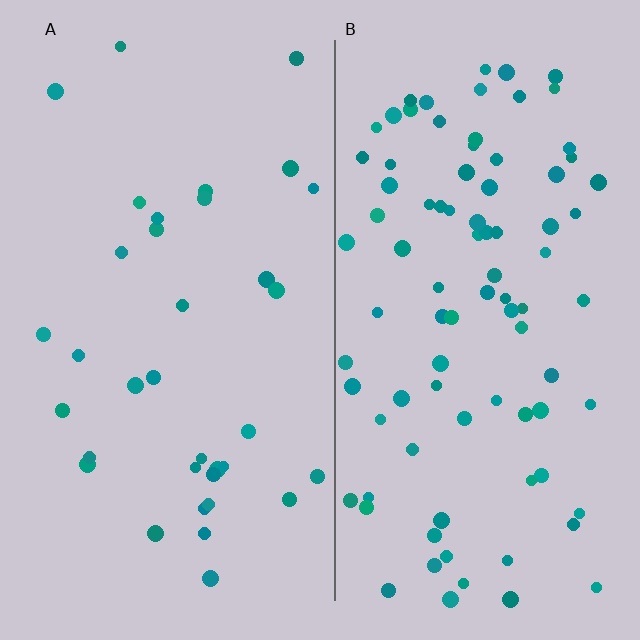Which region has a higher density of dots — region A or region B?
B (the right).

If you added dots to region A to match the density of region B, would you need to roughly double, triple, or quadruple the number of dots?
Approximately triple.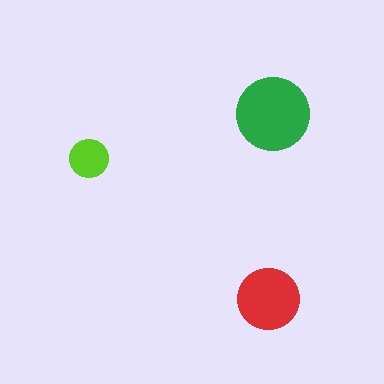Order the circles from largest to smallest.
the green one, the red one, the lime one.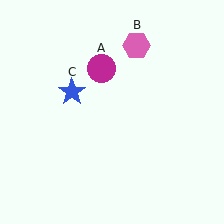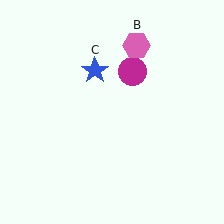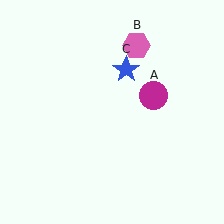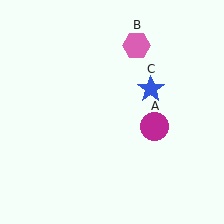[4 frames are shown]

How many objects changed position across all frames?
2 objects changed position: magenta circle (object A), blue star (object C).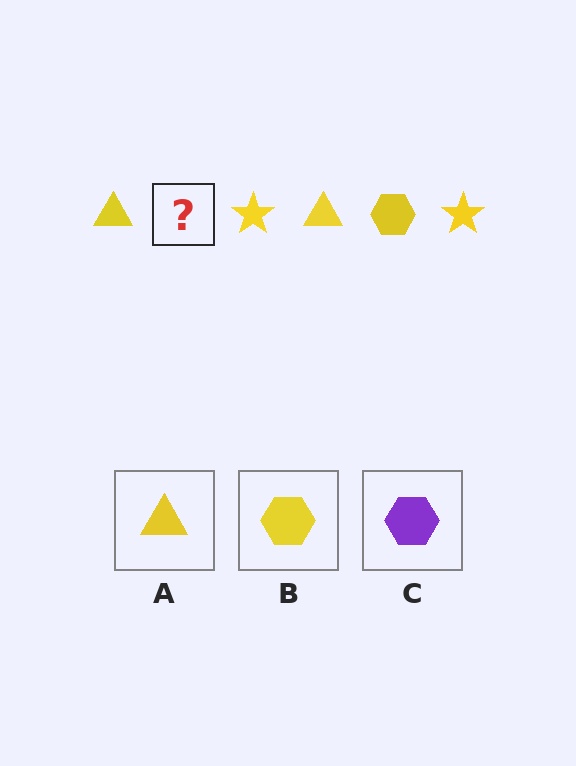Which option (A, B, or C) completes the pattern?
B.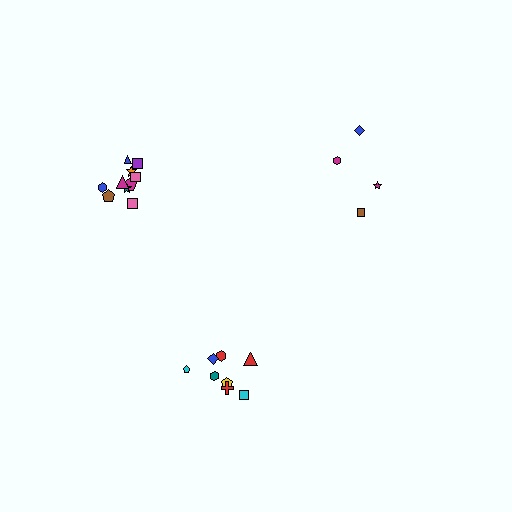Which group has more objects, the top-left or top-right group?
The top-left group.